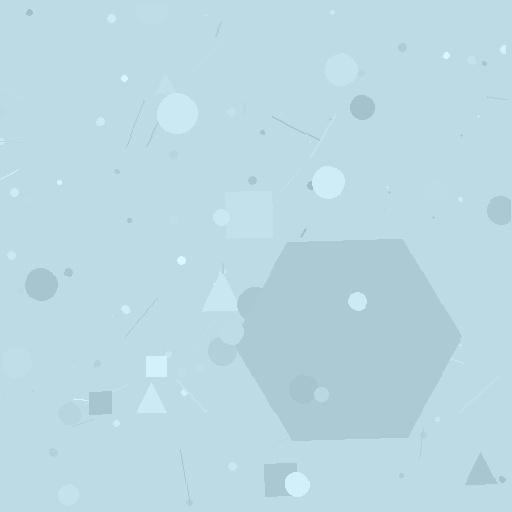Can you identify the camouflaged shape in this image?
The camouflaged shape is a hexagon.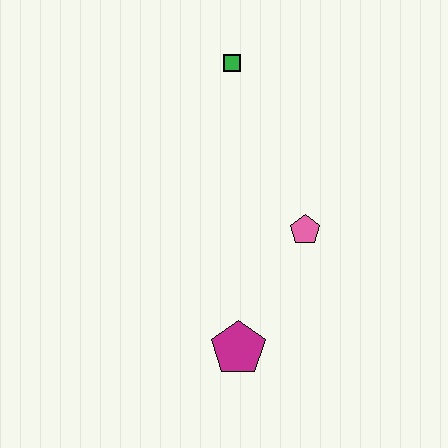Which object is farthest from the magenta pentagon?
The green square is farthest from the magenta pentagon.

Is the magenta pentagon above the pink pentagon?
No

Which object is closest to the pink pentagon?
The magenta pentagon is closest to the pink pentagon.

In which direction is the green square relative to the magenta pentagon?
The green square is above the magenta pentagon.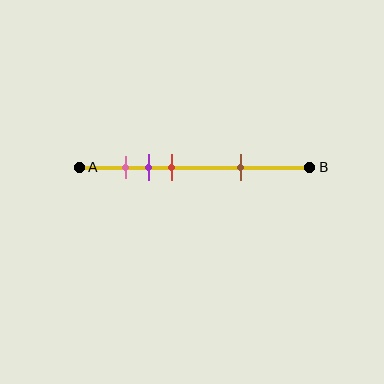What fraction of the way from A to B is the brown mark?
The brown mark is approximately 70% (0.7) of the way from A to B.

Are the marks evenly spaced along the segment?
No, the marks are not evenly spaced.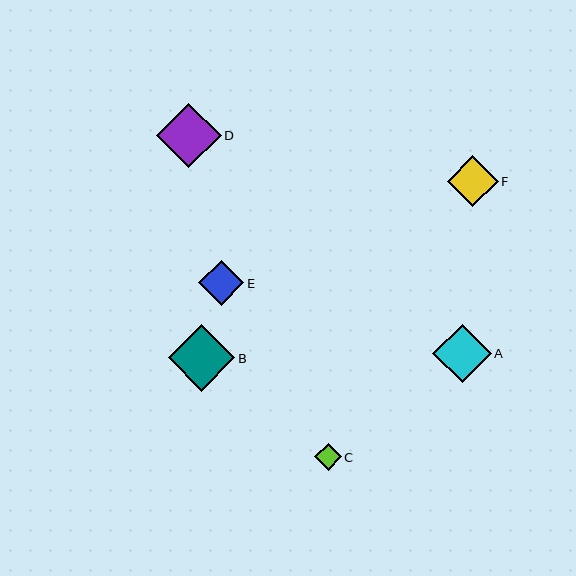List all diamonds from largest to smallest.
From largest to smallest: B, D, A, F, E, C.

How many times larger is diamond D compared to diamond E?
Diamond D is approximately 1.4 times the size of diamond E.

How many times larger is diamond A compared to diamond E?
Diamond A is approximately 1.3 times the size of diamond E.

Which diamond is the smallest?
Diamond C is the smallest with a size of approximately 27 pixels.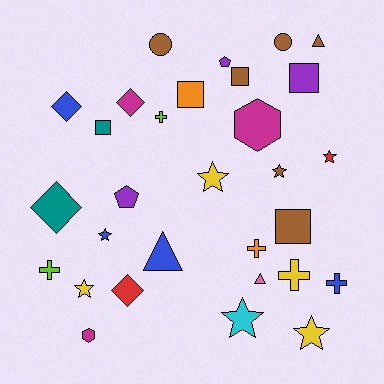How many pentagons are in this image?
There are 2 pentagons.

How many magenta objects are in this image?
There are 3 magenta objects.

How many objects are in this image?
There are 30 objects.